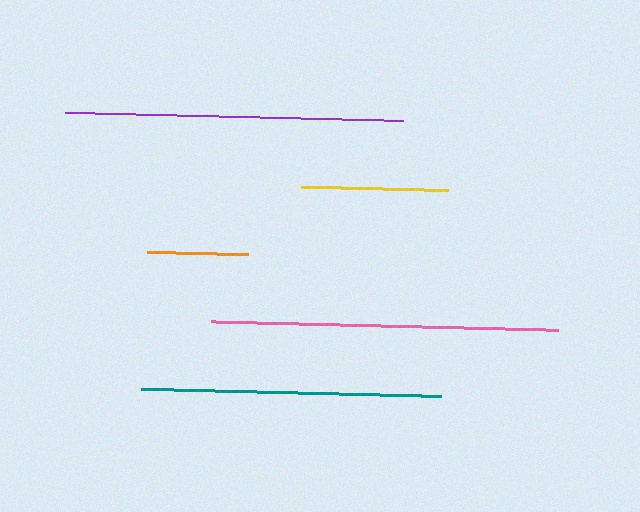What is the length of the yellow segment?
The yellow segment is approximately 147 pixels long.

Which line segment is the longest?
The pink line is the longest at approximately 348 pixels.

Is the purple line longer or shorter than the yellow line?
The purple line is longer than the yellow line.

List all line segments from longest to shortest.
From longest to shortest: pink, purple, teal, yellow, orange.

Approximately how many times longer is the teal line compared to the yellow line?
The teal line is approximately 2.0 times the length of the yellow line.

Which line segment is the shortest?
The orange line is the shortest at approximately 101 pixels.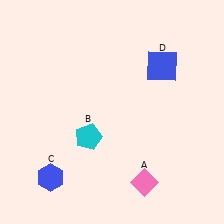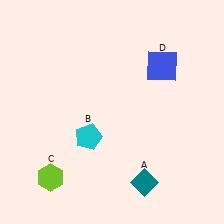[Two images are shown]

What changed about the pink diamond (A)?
In Image 1, A is pink. In Image 2, it changed to teal.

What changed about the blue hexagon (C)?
In Image 1, C is blue. In Image 2, it changed to lime.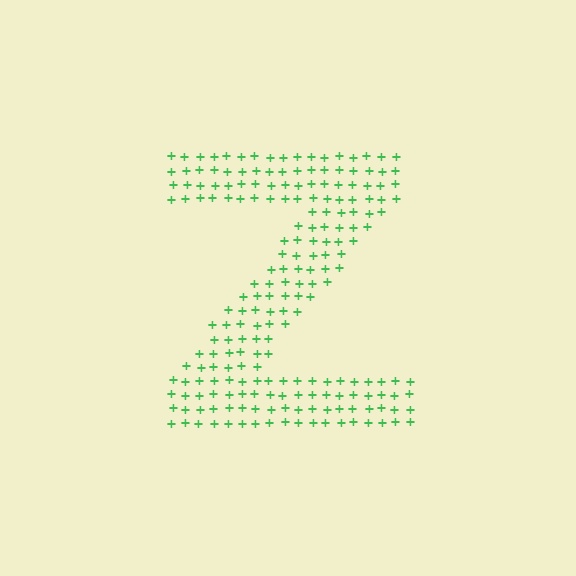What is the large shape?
The large shape is the letter Z.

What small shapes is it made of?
It is made of small plus signs.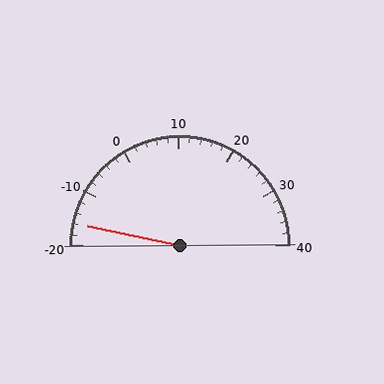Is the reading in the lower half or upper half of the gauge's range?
The reading is in the lower half of the range (-20 to 40).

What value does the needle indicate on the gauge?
The needle indicates approximately -16.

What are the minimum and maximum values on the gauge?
The gauge ranges from -20 to 40.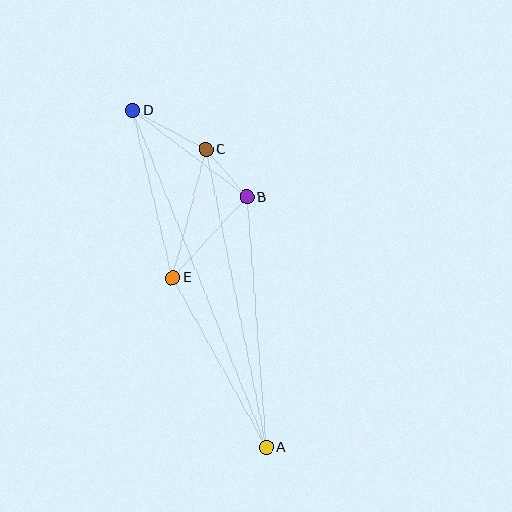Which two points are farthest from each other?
Points A and D are farthest from each other.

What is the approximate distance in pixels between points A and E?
The distance between A and E is approximately 194 pixels.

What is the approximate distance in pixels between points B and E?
The distance between B and E is approximately 109 pixels.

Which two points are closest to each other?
Points B and C are closest to each other.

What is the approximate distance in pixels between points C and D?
The distance between C and D is approximately 83 pixels.